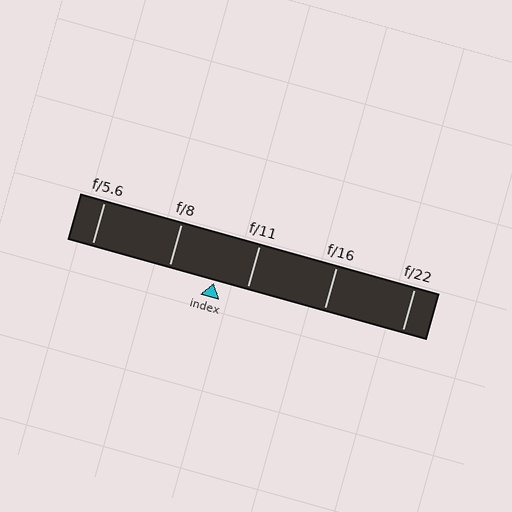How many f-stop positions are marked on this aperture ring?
There are 5 f-stop positions marked.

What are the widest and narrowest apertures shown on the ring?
The widest aperture shown is f/5.6 and the narrowest is f/22.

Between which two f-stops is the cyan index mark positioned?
The index mark is between f/8 and f/11.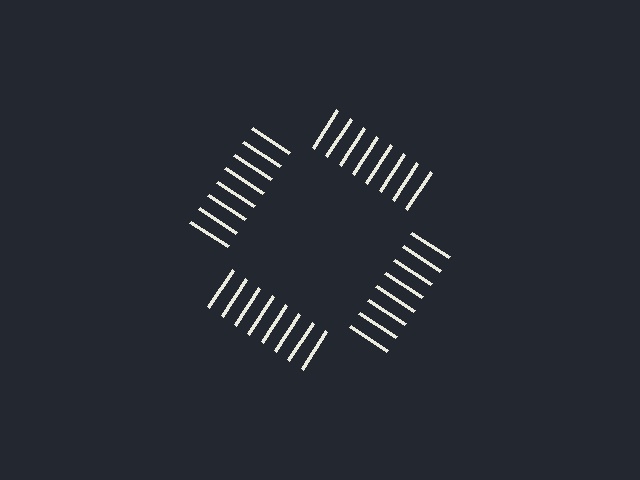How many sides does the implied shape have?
4 sides — the line-ends trace a square.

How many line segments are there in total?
32 — 8 along each of the 4 edges.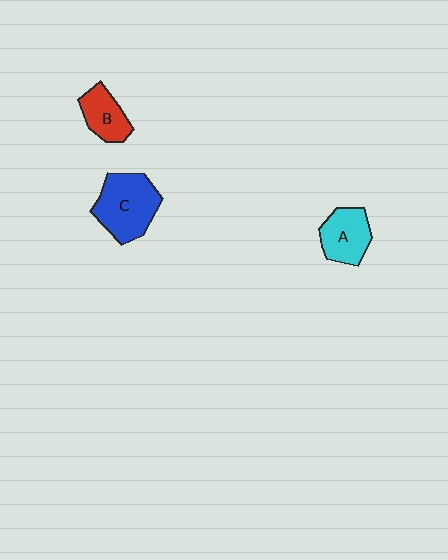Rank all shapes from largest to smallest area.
From largest to smallest: C (blue), A (cyan), B (red).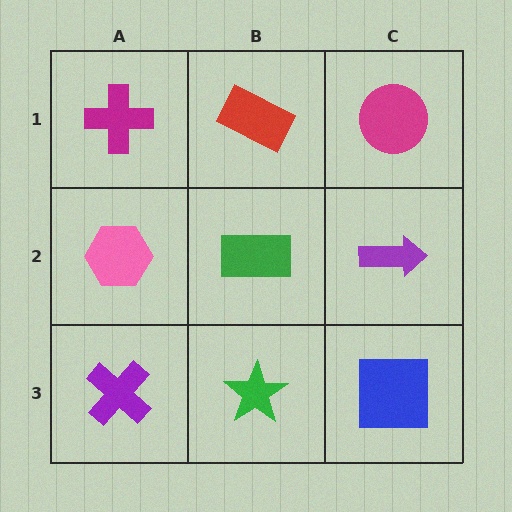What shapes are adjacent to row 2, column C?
A magenta circle (row 1, column C), a blue square (row 3, column C), a green rectangle (row 2, column B).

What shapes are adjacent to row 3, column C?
A purple arrow (row 2, column C), a green star (row 3, column B).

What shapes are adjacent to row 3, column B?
A green rectangle (row 2, column B), a purple cross (row 3, column A), a blue square (row 3, column C).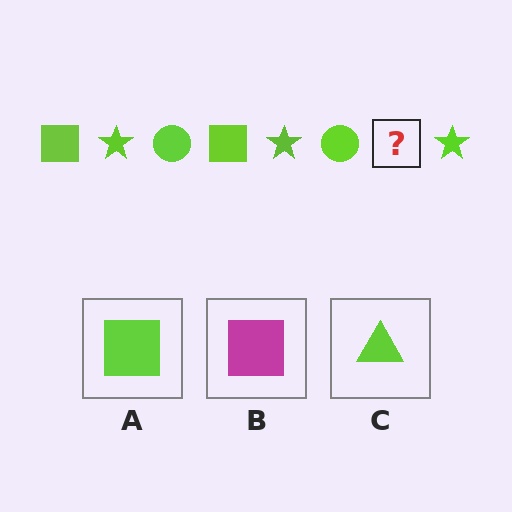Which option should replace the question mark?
Option A.